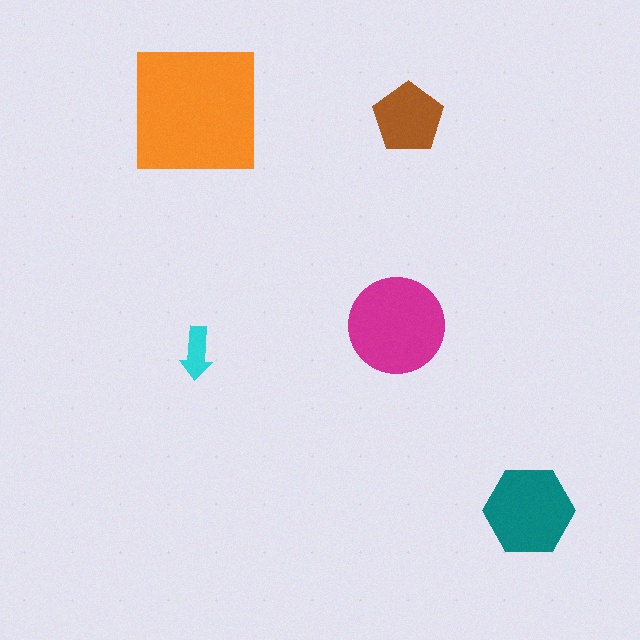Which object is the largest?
The orange square.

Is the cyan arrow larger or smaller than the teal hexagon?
Smaller.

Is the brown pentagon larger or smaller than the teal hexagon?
Smaller.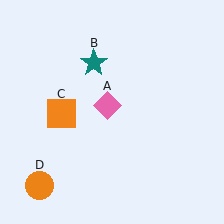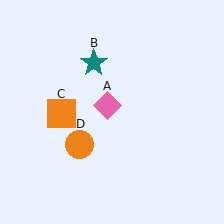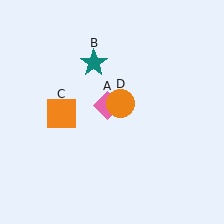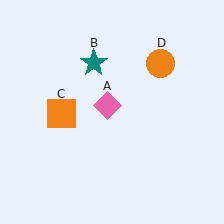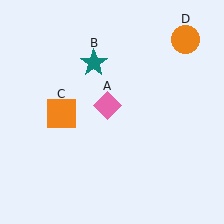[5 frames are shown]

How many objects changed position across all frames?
1 object changed position: orange circle (object D).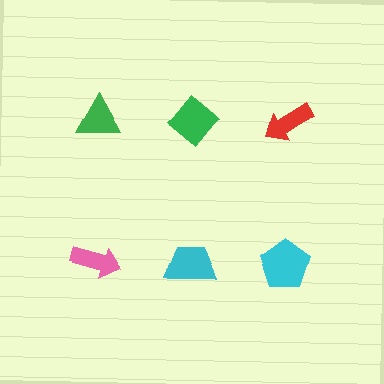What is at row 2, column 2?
A cyan trapezoid.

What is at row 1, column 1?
A green triangle.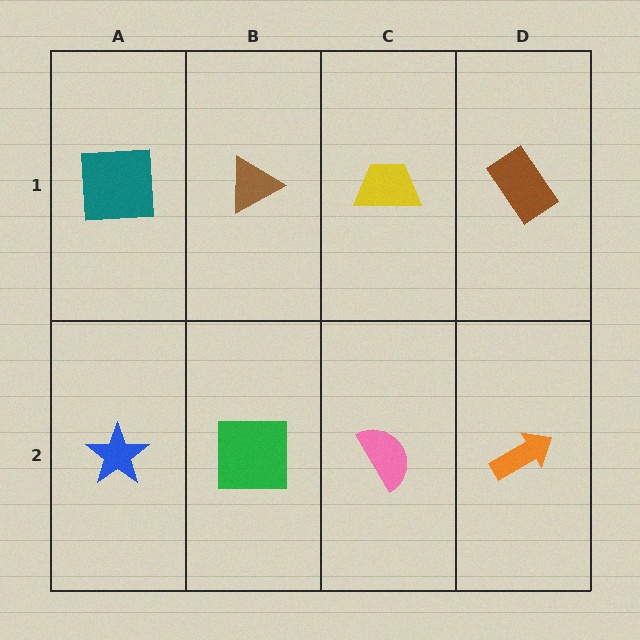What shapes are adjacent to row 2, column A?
A teal square (row 1, column A), a green square (row 2, column B).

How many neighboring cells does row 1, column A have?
2.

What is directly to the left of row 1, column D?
A yellow trapezoid.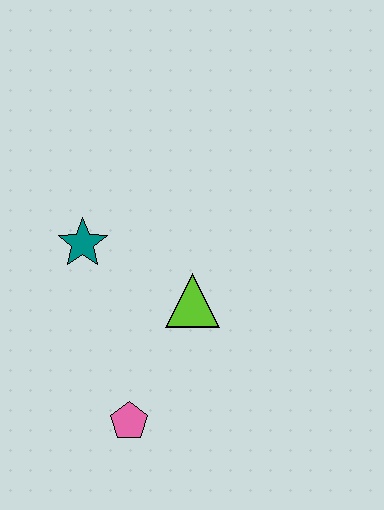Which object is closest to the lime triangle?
The teal star is closest to the lime triangle.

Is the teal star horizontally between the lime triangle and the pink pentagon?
No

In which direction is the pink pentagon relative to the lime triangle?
The pink pentagon is below the lime triangle.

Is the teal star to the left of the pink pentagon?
Yes